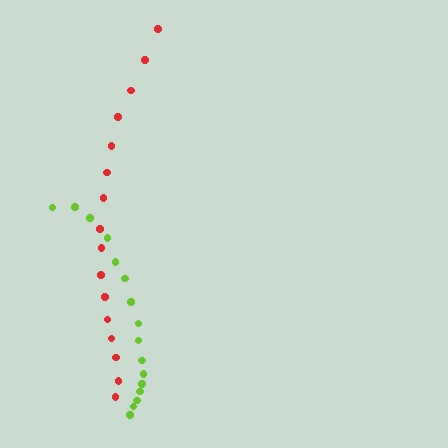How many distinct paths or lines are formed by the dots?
There are 2 distinct paths.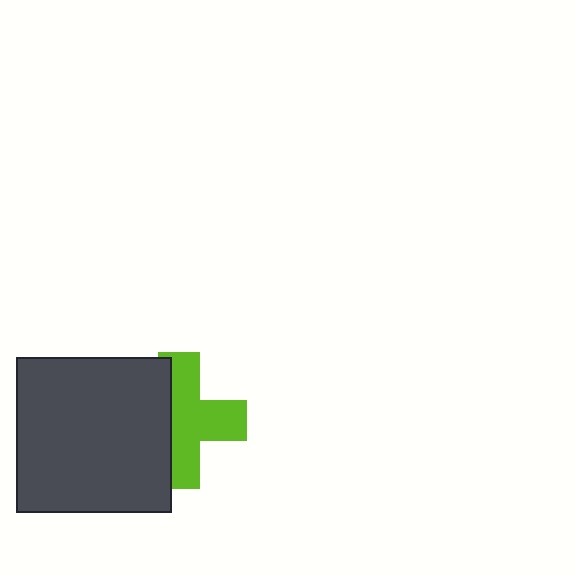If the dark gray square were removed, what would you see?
You would see the complete lime cross.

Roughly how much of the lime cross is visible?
About half of it is visible (roughly 61%).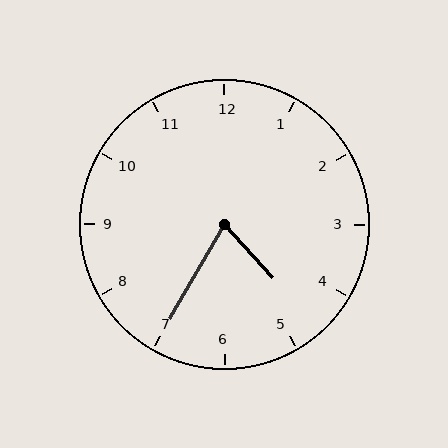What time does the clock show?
4:35.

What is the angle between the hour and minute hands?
Approximately 72 degrees.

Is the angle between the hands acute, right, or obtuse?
It is acute.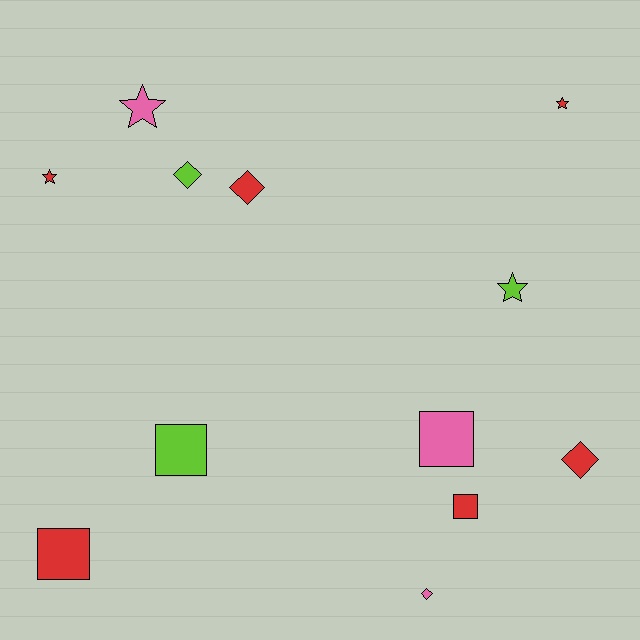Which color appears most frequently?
Red, with 6 objects.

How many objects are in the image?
There are 12 objects.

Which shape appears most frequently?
Diamond, with 4 objects.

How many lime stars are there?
There is 1 lime star.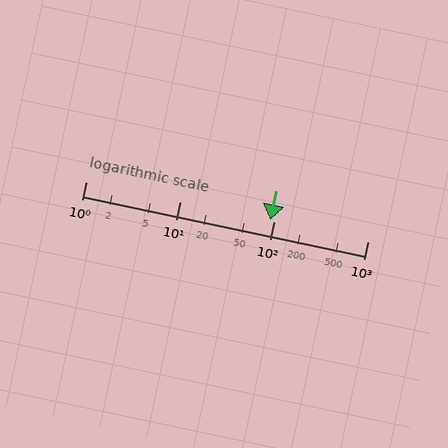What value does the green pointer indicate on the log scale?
The pointer indicates approximately 92.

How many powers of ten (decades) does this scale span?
The scale spans 3 decades, from 1 to 1000.